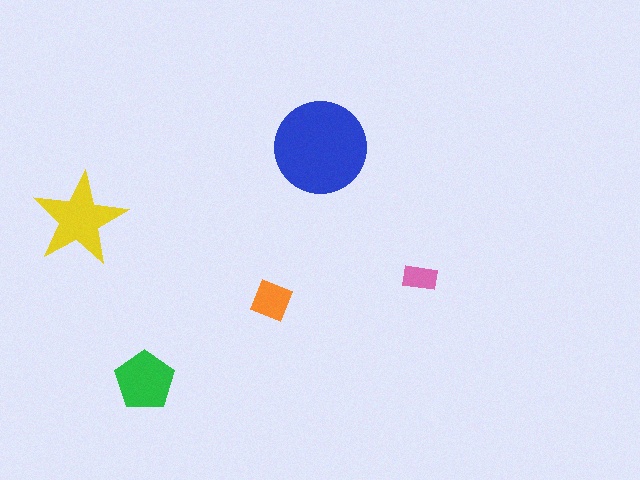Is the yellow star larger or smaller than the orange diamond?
Larger.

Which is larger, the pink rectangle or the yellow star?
The yellow star.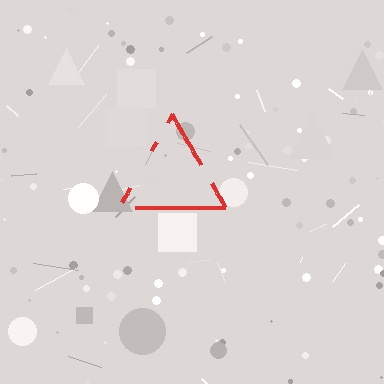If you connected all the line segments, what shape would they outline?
They would outline a triangle.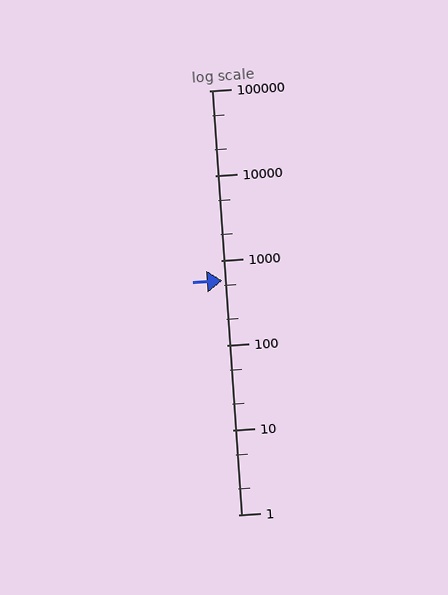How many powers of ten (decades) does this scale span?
The scale spans 5 decades, from 1 to 100000.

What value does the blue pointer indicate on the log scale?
The pointer indicates approximately 580.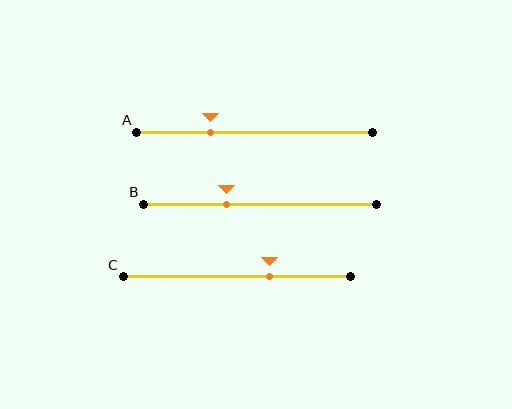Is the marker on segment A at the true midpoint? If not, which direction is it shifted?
No, the marker on segment A is shifted to the left by about 19% of the segment length.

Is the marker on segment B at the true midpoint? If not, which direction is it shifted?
No, the marker on segment B is shifted to the left by about 14% of the segment length.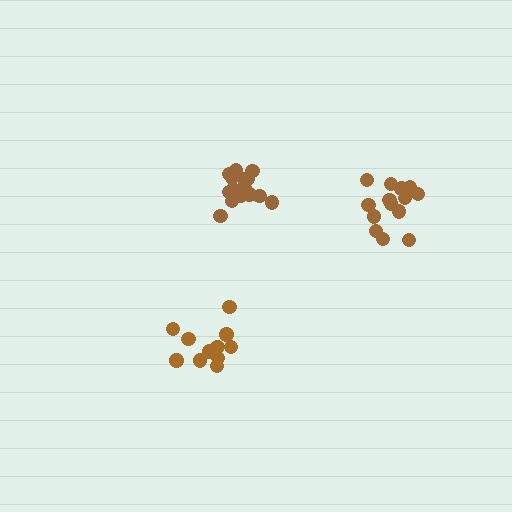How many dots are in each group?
Group 1: 16 dots, Group 2: 11 dots, Group 3: 14 dots (41 total).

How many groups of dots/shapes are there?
There are 3 groups.